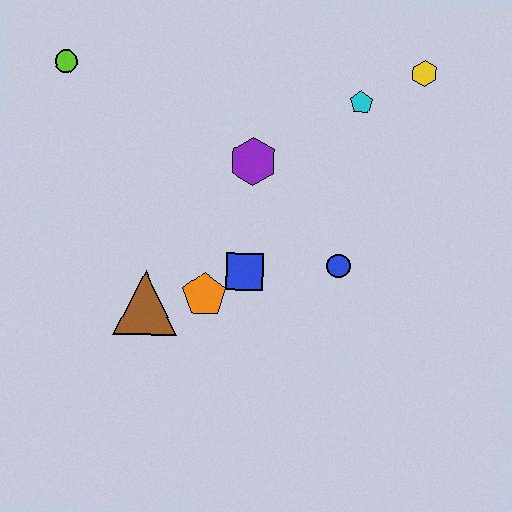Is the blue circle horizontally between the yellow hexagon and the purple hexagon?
Yes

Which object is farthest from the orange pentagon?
The yellow hexagon is farthest from the orange pentagon.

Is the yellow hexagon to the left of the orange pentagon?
No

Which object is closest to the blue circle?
The blue square is closest to the blue circle.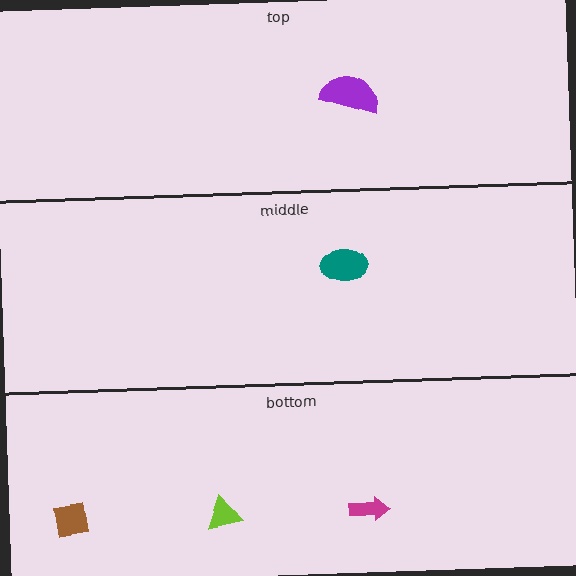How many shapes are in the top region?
1.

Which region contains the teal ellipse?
The middle region.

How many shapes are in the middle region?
1.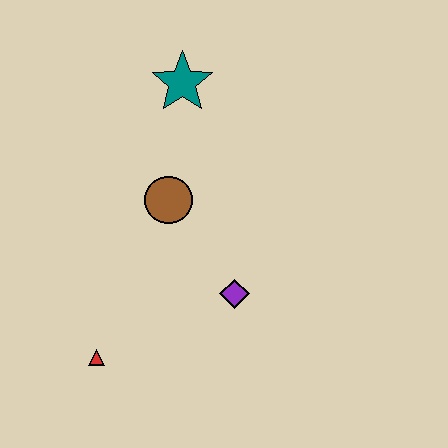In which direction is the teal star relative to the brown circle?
The teal star is above the brown circle.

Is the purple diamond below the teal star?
Yes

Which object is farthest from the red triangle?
The teal star is farthest from the red triangle.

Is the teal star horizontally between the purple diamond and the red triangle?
Yes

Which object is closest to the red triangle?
The purple diamond is closest to the red triangle.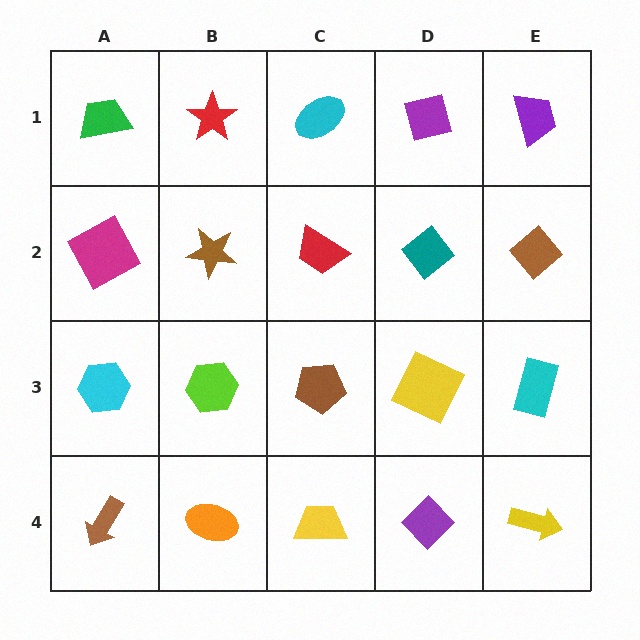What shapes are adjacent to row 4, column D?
A yellow square (row 3, column D), a yellow trapezoid (row 4, column C), a yellow arrow (row 4, column E).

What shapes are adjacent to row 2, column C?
A cyan ellipse (row 1, column C), a brown pentagon (row 3, column C), a brown star (row 2, column B), a teal diamond (row 2, column D).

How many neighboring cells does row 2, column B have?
4.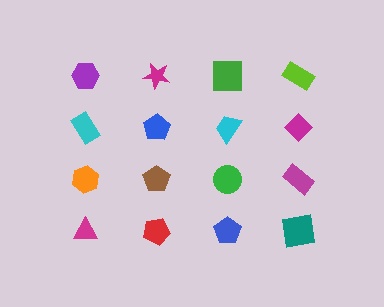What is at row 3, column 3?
A green circle.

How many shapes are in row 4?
4 shapes.